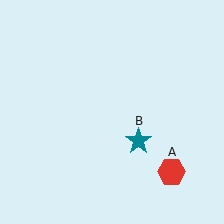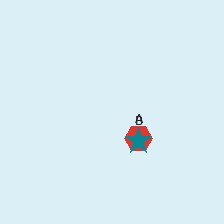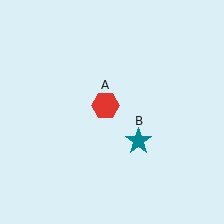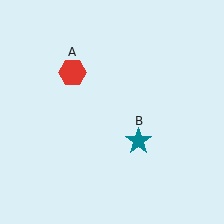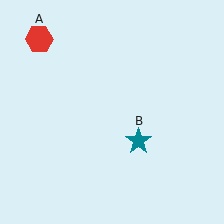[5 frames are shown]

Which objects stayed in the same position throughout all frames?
Teal star (object B) remained stationary.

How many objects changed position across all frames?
1 object changed position: red hexagon (object A).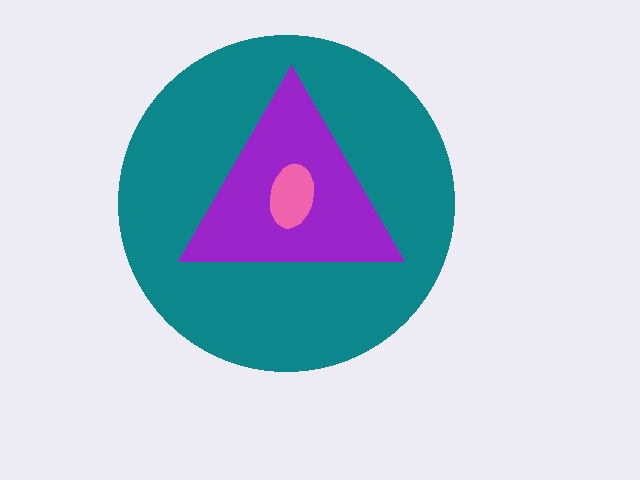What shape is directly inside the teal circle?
The purple triangle.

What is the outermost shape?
The teal circle.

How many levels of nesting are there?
3.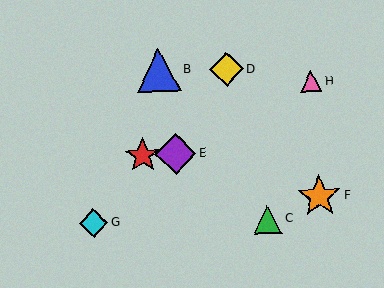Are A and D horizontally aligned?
No, A is at y≈155 and D is at y≈69.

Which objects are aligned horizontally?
Objects A, E are aligned horizontally.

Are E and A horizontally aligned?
Yes, both are at y≈154.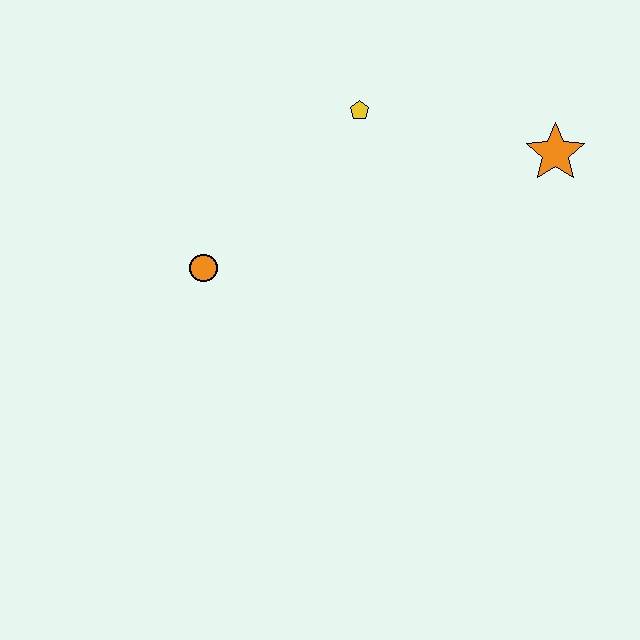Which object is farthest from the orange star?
The orange circle is farthest from the orange star.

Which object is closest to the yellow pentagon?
The orange star is closest to the yellow pentagon.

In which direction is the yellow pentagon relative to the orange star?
The yellow pentagon is to the left of the orange star.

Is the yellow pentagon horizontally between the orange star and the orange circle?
Yes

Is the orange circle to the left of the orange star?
Yes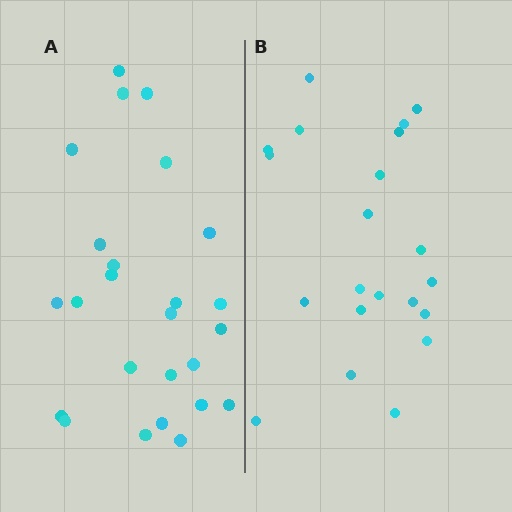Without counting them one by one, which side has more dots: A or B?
Region A (the left region) has more dots.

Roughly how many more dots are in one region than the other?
Region A has about 4 more dots than region B.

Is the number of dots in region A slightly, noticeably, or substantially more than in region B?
Region A has only slightly more — the two regions are fairly close. The ratio is roughly 1.2 to 1.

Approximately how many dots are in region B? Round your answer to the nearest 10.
About 20 dots. (The exact count is 21, which rounds to 20.)